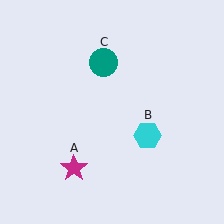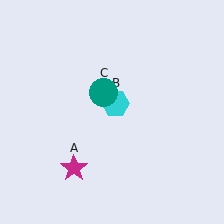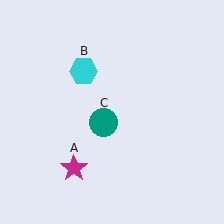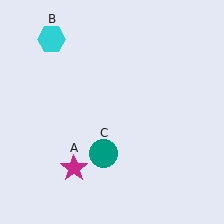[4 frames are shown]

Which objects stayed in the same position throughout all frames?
Magenta star (object A) remained stationary.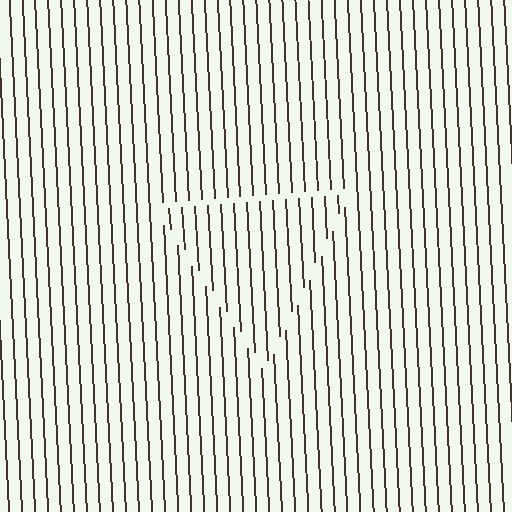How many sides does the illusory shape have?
3 sides — the line-ends trace a triangle.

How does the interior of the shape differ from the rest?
The interior of the shape contains the same grating, shifted by half a period — the contour is defined by the phase discontinuity where line-ends from the inner and outer gratings abut.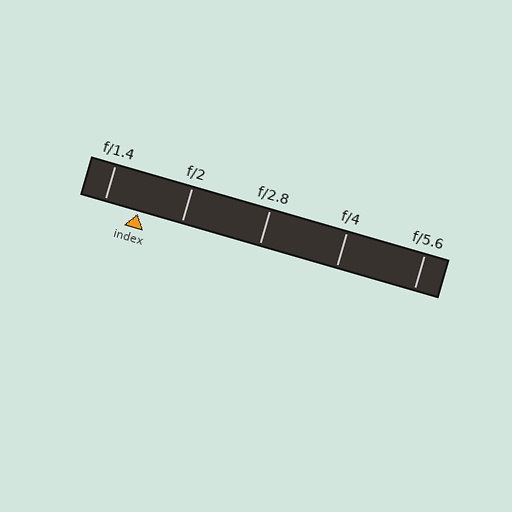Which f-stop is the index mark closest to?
The index mark is closest to f/1.4.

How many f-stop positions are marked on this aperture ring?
There are 5 f-stop positions marked.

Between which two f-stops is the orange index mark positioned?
The index mark is between f/1.4 and f/2.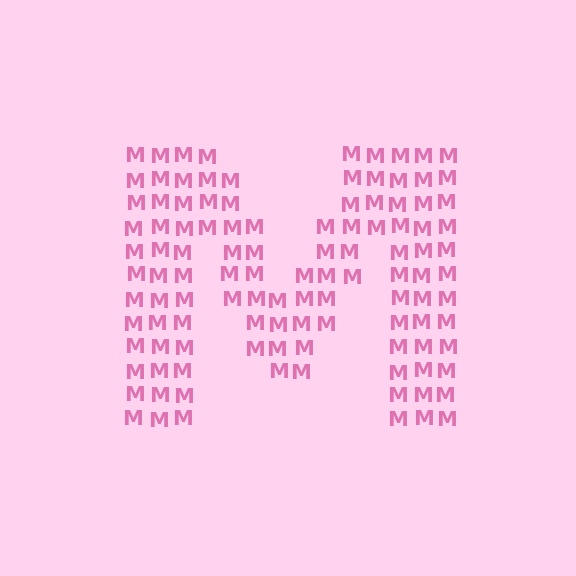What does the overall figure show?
The overall figure shows the letter M.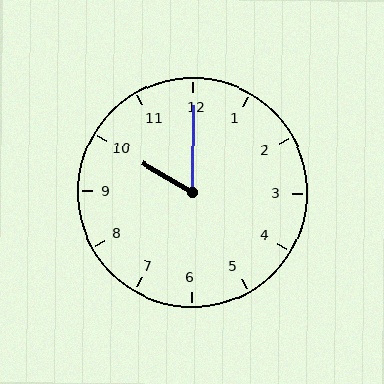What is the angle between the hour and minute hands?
Approximately 60 degrees.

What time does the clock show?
10:00.